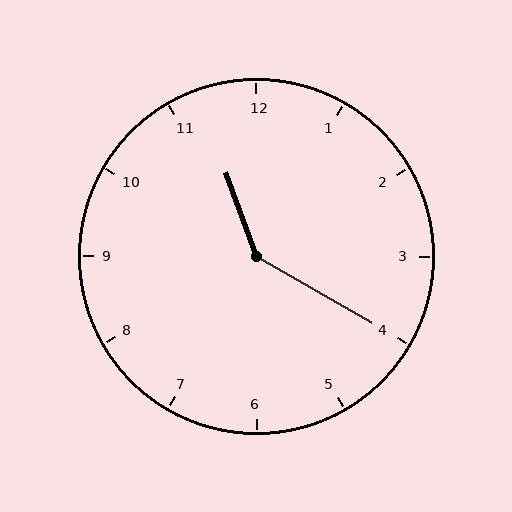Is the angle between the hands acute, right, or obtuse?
It is obtuse.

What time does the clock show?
11:20.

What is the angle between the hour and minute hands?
Approximately 140 degrees.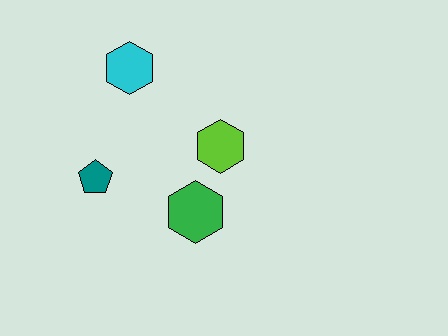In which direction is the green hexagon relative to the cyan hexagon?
The green hexagon is below the cyan hexagon.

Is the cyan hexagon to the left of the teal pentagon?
No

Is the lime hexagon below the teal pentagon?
No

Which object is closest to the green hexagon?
The lime hexagon is closest to the green hexagon.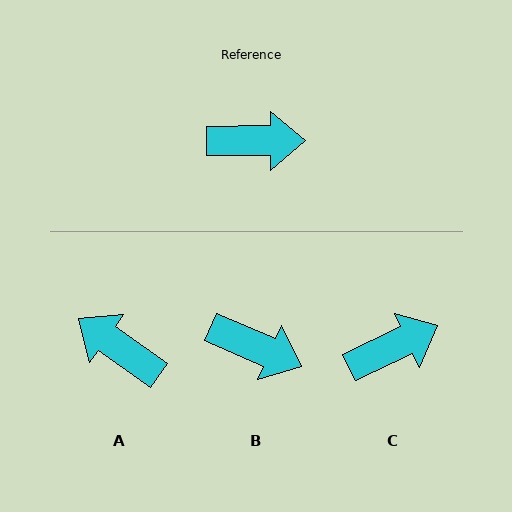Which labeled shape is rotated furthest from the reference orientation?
A, about 144 degrees away.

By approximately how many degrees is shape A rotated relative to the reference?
Approximately 144 degrees counter-clockwise.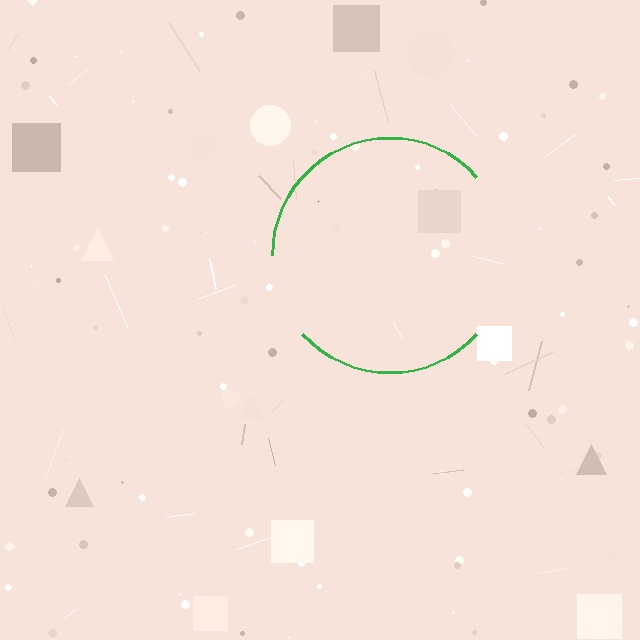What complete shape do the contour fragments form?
The contour fragments form a circle.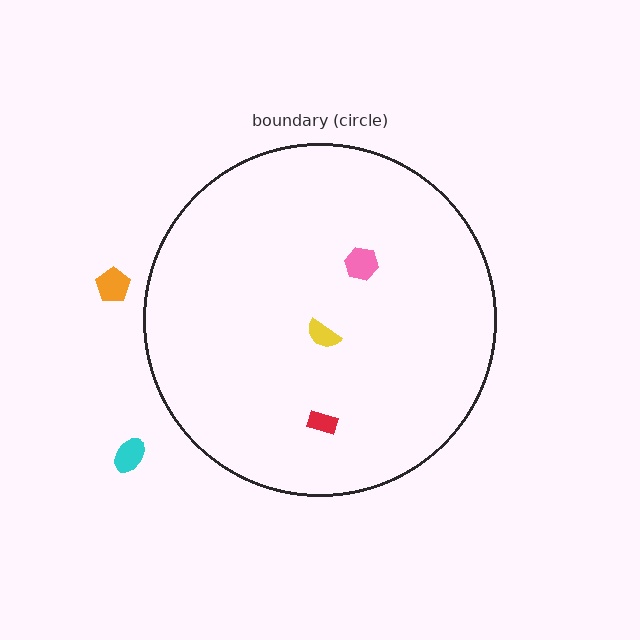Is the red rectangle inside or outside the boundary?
Inside.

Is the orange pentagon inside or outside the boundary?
Outside.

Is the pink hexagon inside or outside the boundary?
Inside.